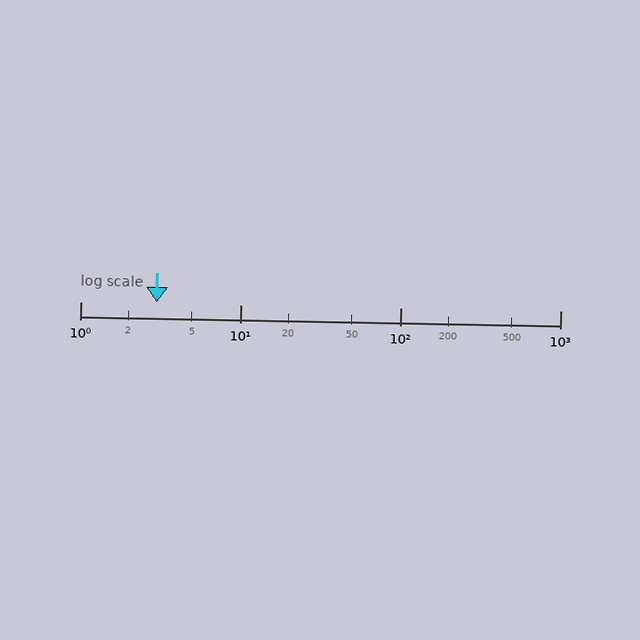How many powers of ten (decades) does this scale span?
The scale spans 3 decades, from 1 to 1000.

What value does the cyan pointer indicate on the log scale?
The pointer indicates approximately 3.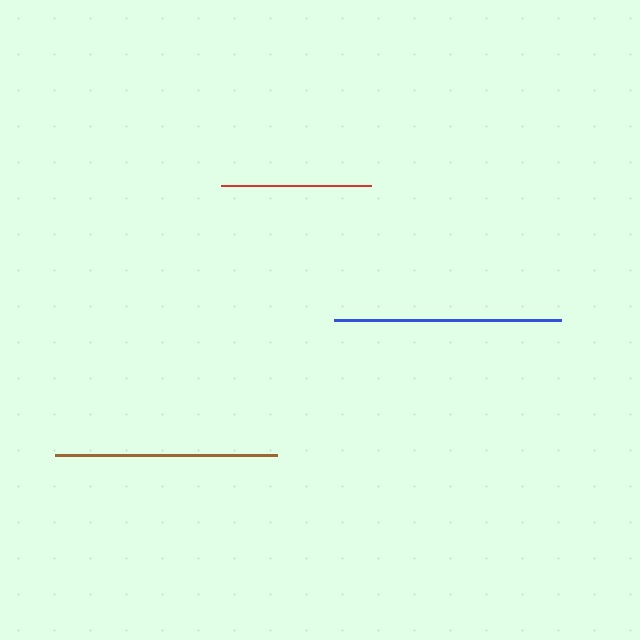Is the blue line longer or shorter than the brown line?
The blue line is longer than the brown line.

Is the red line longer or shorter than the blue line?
The blue line is longer than the red line.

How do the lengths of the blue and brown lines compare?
The blue and brown lines are approximately the same length.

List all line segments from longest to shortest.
From longest to shortest: blue, brown, red.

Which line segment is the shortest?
The red line is the shortest at approximately 151 pixels.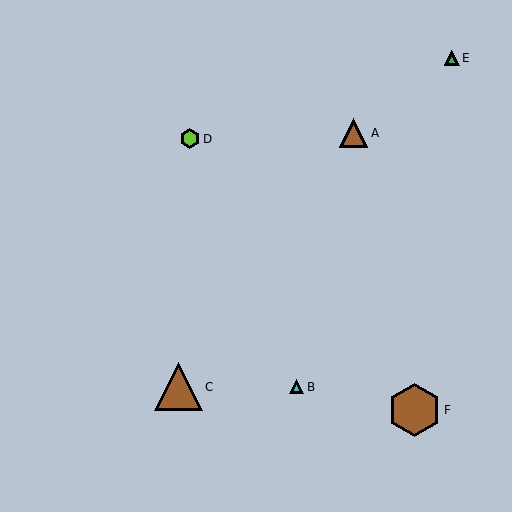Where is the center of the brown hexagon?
The center of the brown hexagon is at (415, 410).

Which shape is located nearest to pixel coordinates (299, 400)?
The cyan triangle (labeled B) at (297, 387) is nearest to that location.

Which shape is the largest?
The brown hexagon (labeled F) is the largest.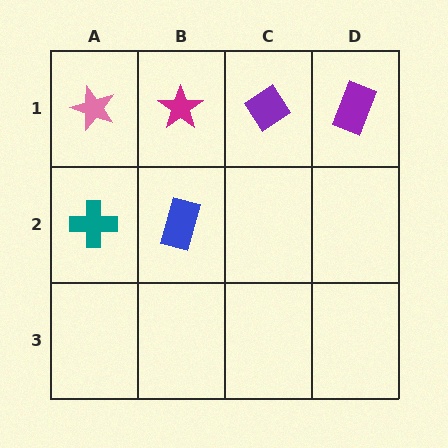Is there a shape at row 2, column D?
No, that cell is empty.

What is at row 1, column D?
A purple rectangle.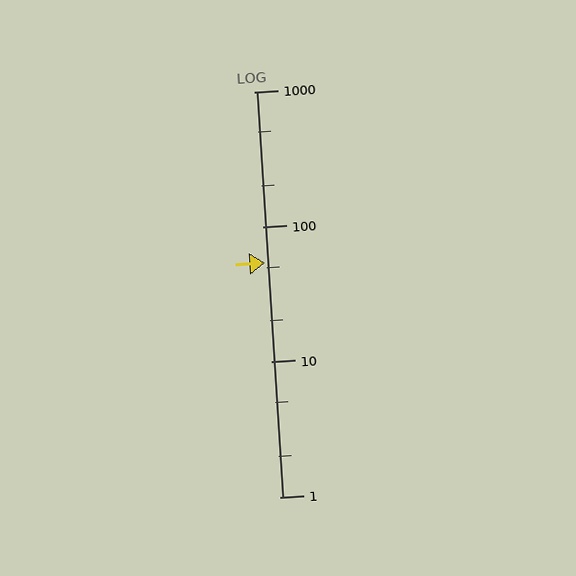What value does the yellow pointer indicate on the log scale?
The pointer indicates approximately 54.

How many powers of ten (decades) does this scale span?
The scale spans 3 decades, from 1 to 1000.